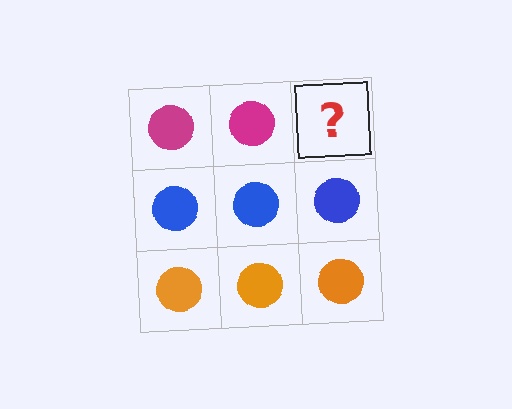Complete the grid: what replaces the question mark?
The question mark should be replaced with a magenta circle.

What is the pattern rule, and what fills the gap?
The rule is that each row has a consistent color. The gap should be filled with a magenta circle.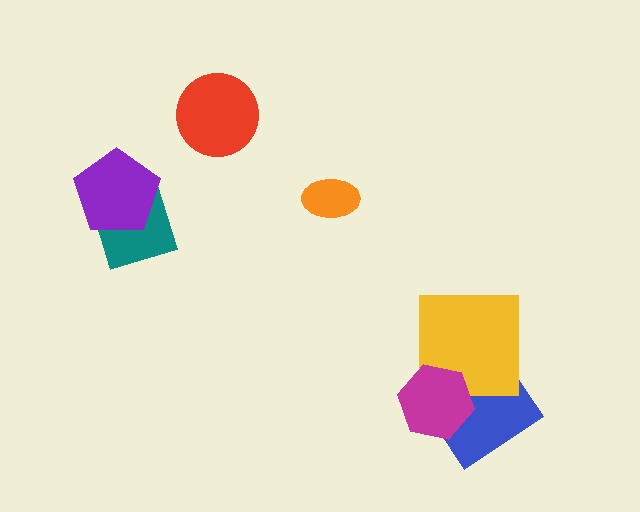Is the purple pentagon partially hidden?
No, no other shape covers it.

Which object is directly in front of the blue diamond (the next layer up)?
The yellow square is directly in front of the blue diamond.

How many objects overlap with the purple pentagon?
1 object overlaps with the purple pentagon.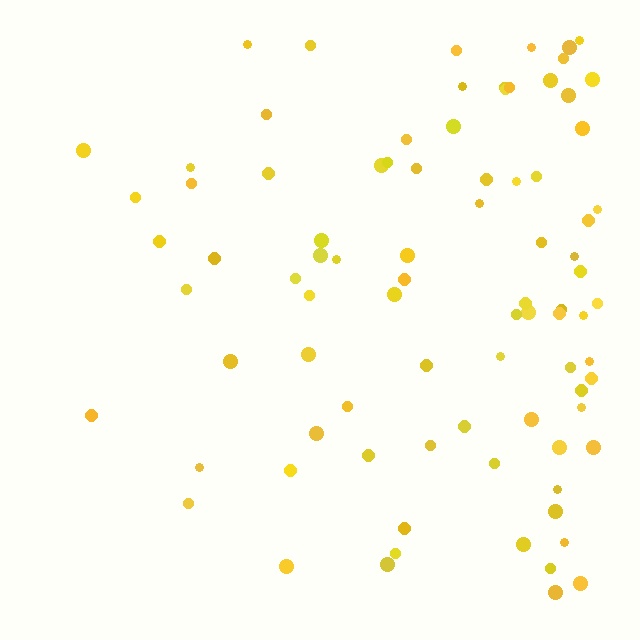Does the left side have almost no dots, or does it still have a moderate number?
Still a moderate number, just noticeably fewer than the right.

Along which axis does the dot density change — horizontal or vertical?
Horizontal.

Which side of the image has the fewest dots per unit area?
The left.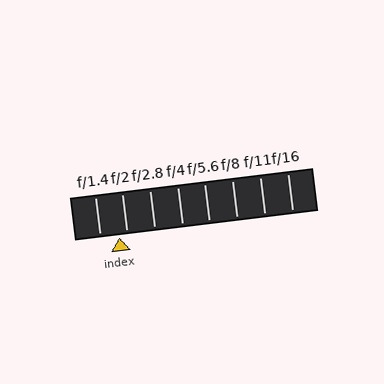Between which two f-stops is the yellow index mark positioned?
The index mark is between f/1.4 and f/2.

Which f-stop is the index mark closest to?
The index mark is closest to f/2.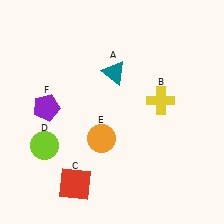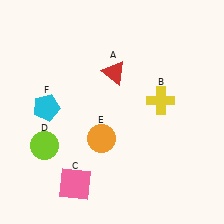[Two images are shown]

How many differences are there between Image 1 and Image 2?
There are 3 differences between the two images.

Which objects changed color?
A changed from teal to red. C changed from red to pink. F changed from purple to cyan.